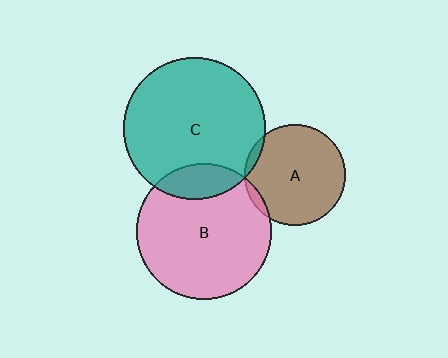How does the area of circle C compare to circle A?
Approximately 2.0 times.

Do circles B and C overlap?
Yes.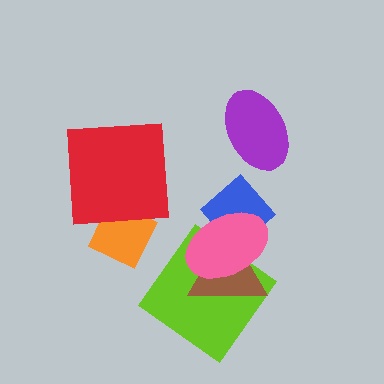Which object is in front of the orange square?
The red square is in front of the orange square.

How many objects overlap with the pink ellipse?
3 objects overlap with the pink ellipse.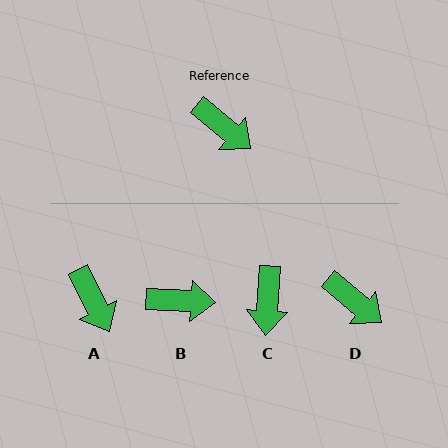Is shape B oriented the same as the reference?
No, it is off by about 36 degrees.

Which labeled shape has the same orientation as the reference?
D.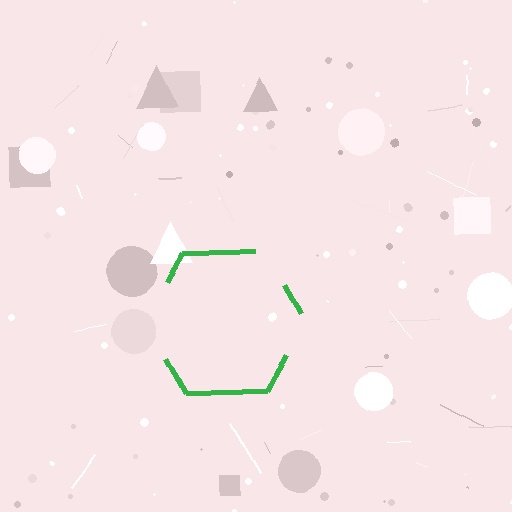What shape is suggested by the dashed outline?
The dashed outline suggests a hexagon.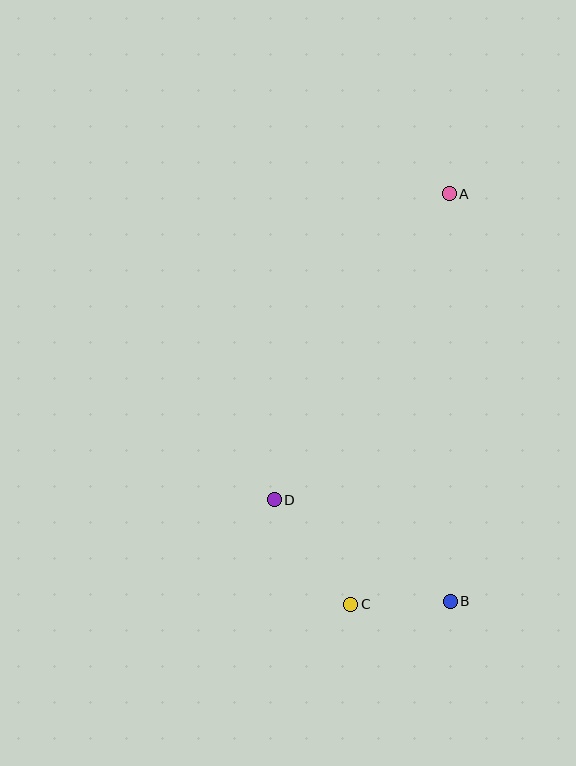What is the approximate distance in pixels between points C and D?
The distance between C and D is approximately 129 pixels.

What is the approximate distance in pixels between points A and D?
The distance between A and D is approximately 352 pixels.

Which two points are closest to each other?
Points B and C are closest to each other.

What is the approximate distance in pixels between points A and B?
The distance between A and B is approximately 408 pixels.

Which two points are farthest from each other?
Points A and C are farthest from each other.